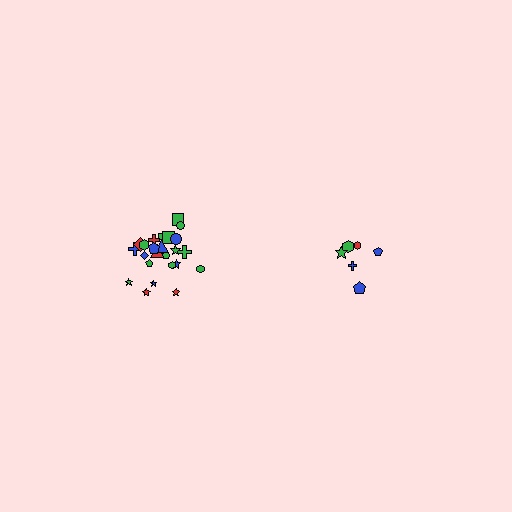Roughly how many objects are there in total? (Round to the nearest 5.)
Roughly 30 objects in total.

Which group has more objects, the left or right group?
The left group.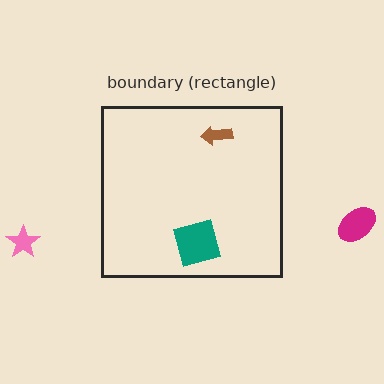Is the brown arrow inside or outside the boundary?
Inside.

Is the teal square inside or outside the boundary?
Inside.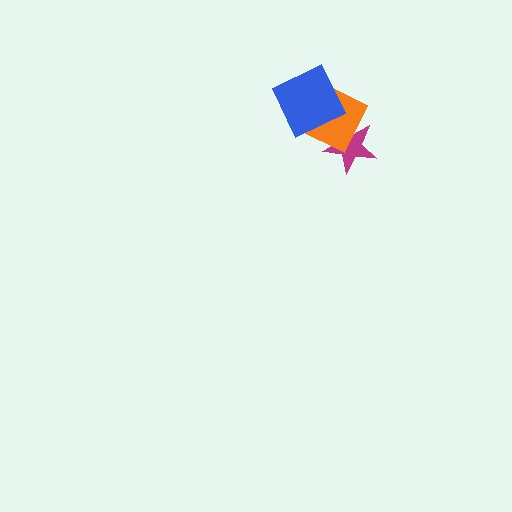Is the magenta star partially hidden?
Yes, it is partially covered by another shape.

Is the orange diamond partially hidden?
Yes, it is partially covered by another shape.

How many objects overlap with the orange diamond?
2 objects overlap with the orange diamond.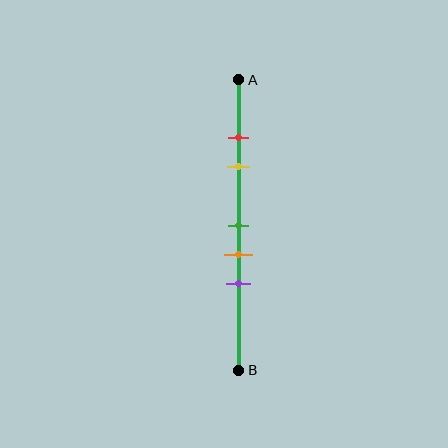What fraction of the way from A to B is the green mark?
The green mark is approximately 50% (0.5) of the way from A to B.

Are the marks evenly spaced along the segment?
No, the marks are not evenly spaced.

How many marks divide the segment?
There are 5 marks dividing the segment.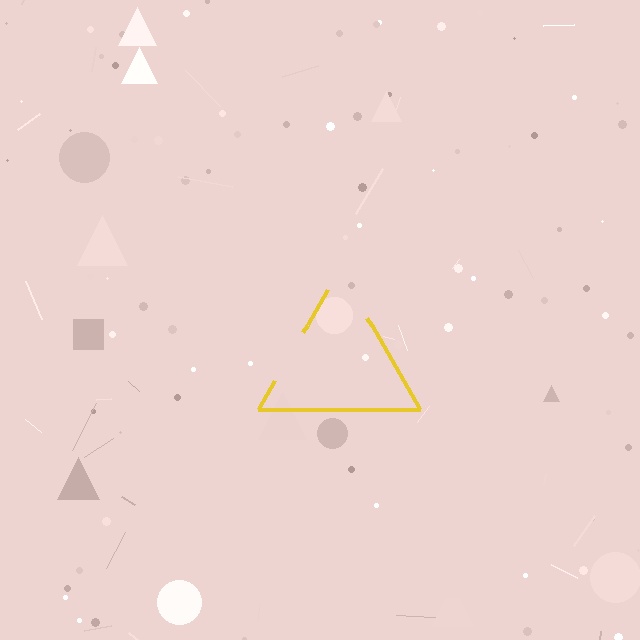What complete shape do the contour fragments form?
The contour fragments form a triangle.